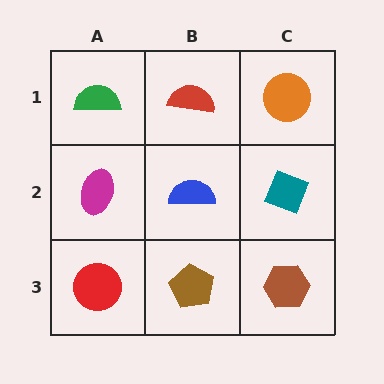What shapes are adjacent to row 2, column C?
An orange circle (row 1, column C), a brown hexagon (row 3, column C), a blue semicircle (row 2, column B).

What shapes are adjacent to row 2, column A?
A green semicircle (row 1, column A), a red circle (row 3, column A), a blue semicircle (row 2, column B).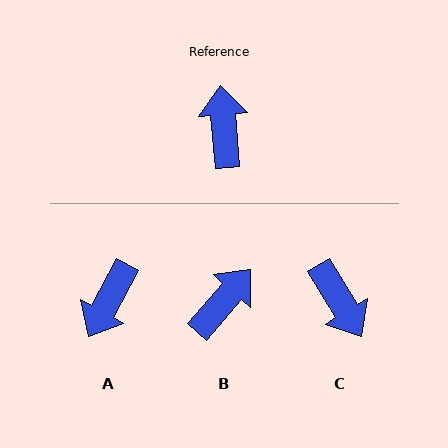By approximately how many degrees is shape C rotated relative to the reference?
Approximately 154 degrees clockwise.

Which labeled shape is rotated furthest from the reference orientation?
C, about 154 degrees away.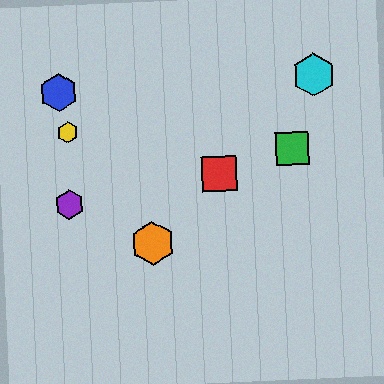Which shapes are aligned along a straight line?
The red square, the orange hexagon, the cyan hexagon are aligned along a straight line.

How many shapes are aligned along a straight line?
3 shapes (the red square, the orange hexagon, the cyan hexagon) are aligned along a straight line.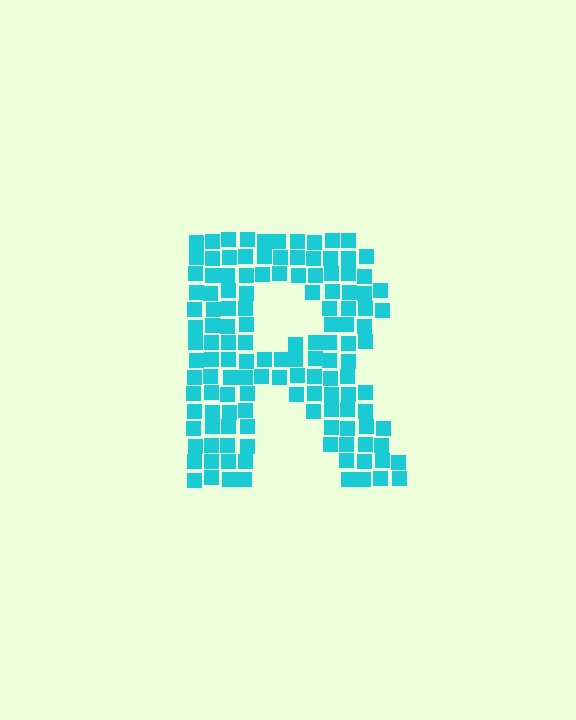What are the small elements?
The small elements are squares.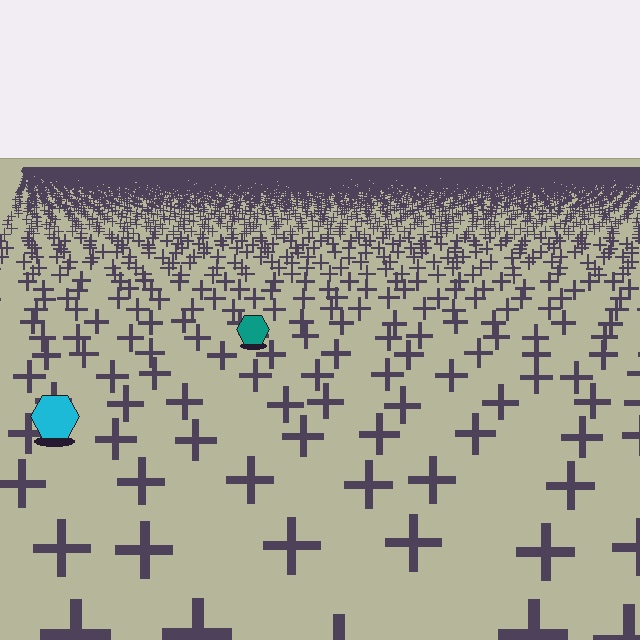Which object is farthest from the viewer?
The teal hexagon is farthest from the viewer. It appears smaller and the ground texture around it is denser.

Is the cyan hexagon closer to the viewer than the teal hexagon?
Yes. The cyan hexagon is closer — you can tell from the texture gradient: the ground texture is coarser near it.